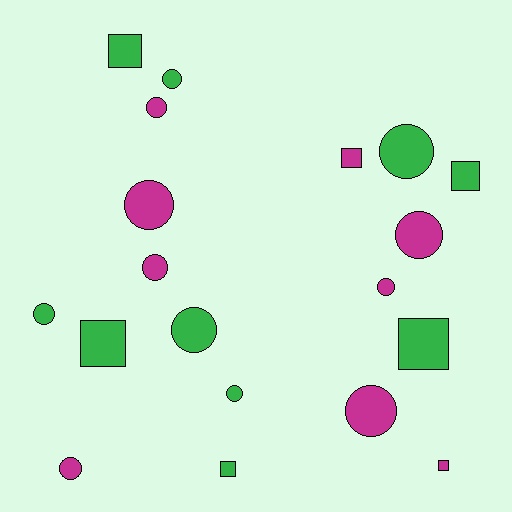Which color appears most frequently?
Green, with 10 objects.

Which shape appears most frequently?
Circle, with 12 objects.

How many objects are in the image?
There are 19 objects.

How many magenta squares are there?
There are 2 magenta squares.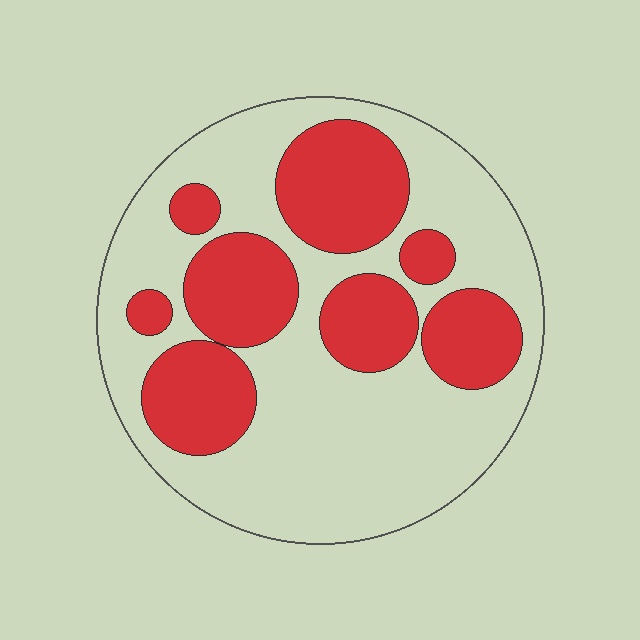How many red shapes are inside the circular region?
8.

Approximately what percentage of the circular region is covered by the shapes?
Approximately 35%.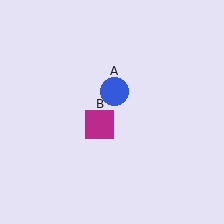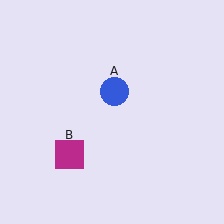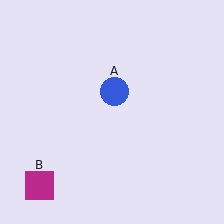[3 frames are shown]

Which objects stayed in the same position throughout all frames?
Blue circle (object A) remained stationary.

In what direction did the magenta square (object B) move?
The magenta square (object B) moved down and to the left.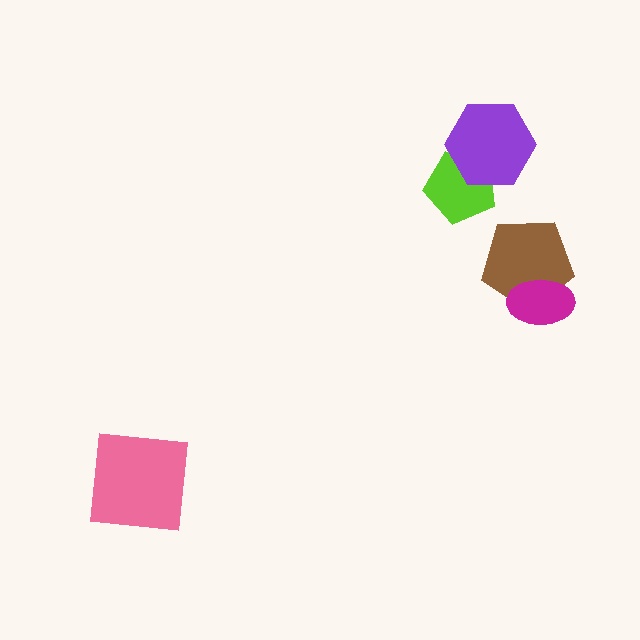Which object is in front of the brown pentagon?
The magenta ellipse is in front of the brown pentagon.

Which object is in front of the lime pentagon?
The purple hexagon is in front of the lime pentagon.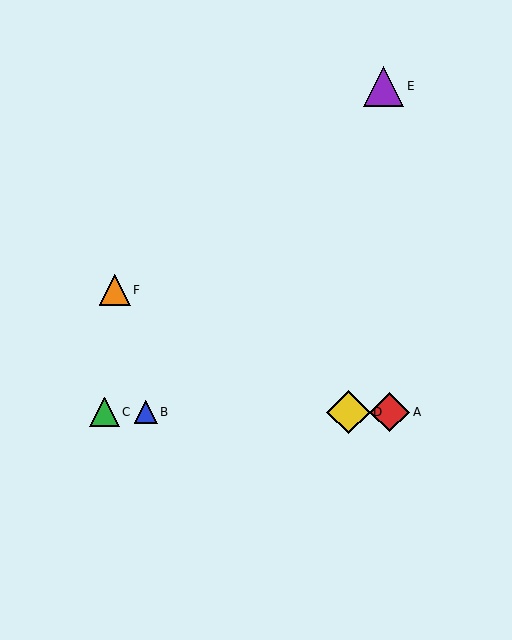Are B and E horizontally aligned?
No, B is at y≈412 and E is at y≈86.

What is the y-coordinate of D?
Object D is at y≈412.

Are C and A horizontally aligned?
Yes, both are at y≈412.